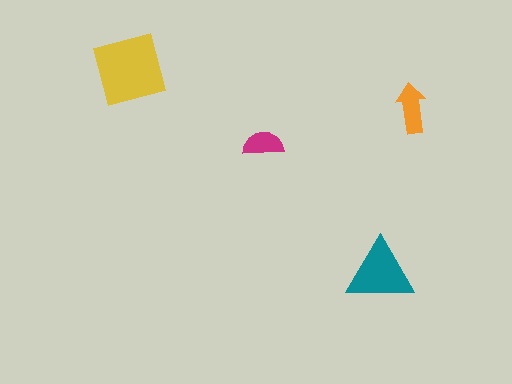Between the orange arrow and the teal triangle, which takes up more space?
The teal triangle.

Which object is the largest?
The yellow square.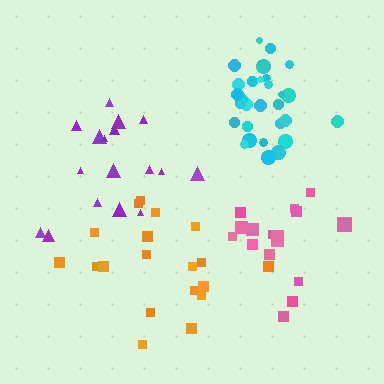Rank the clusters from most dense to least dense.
cyan, pink, purple, orange.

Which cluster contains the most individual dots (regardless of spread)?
Cyan (30).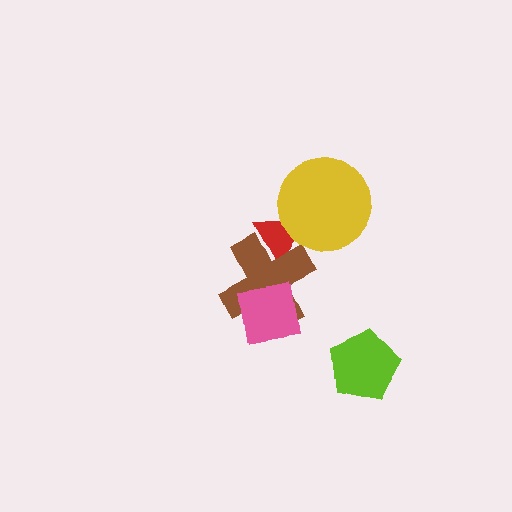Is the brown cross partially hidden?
Yes, it is partially covered by another shape.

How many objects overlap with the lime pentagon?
0 objects overlap with the lime pentagon.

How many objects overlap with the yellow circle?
1 object overlaps with the yellow circle.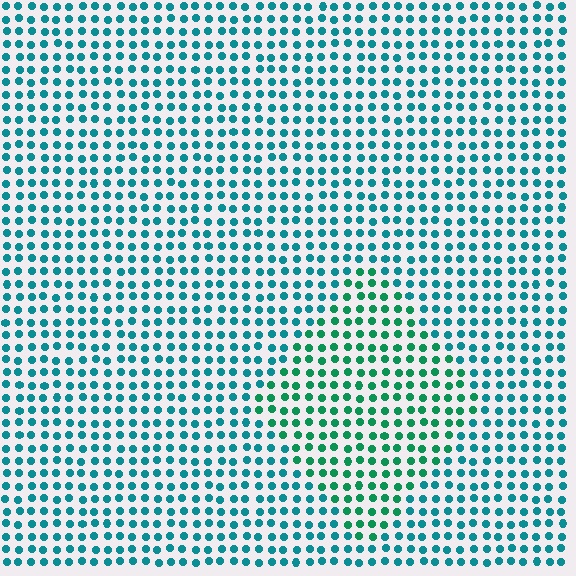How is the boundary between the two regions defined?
The boundary is defined purely by a slight shift in hue (about 31 degrees). Spacing, size, and orientation are identical on both sides.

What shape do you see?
I see a diamond.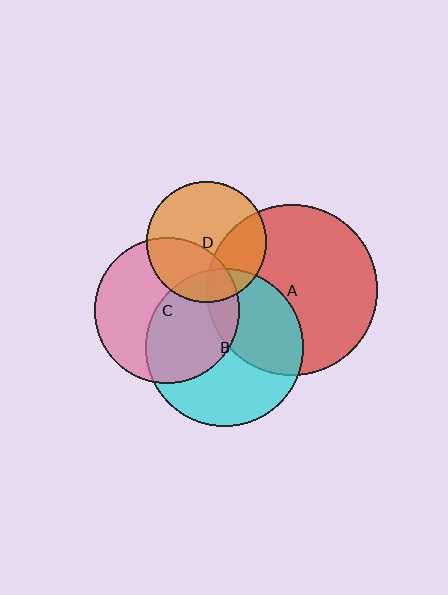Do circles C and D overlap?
Yes.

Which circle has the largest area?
Circle A (red).